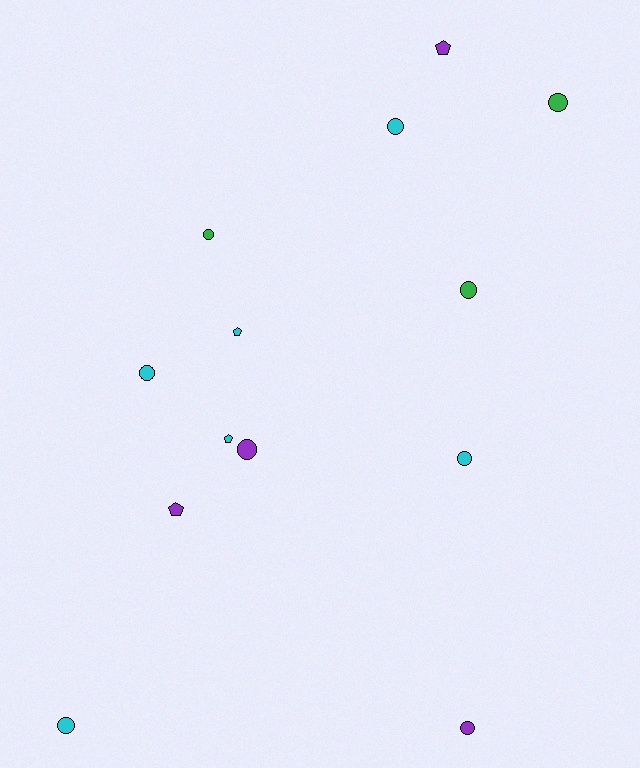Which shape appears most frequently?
Circle, with 9 objects.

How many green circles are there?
There are 3 green circles.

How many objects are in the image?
There are 13 objects.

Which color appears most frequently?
Cyan, with 6 objects.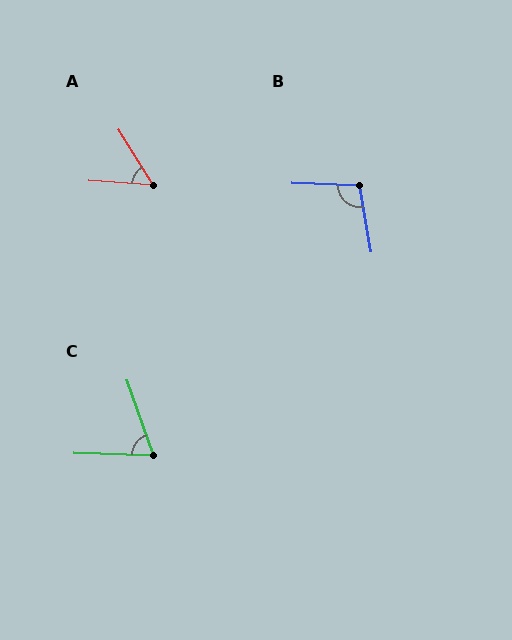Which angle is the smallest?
A, at approximately 55 degrees.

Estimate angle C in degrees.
Approximately 69 degrees.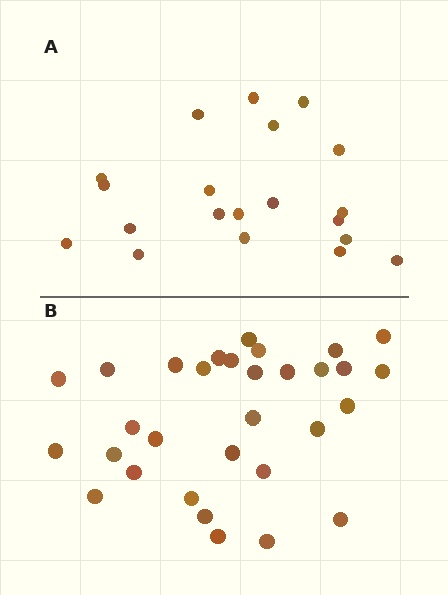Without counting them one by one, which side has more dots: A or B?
Region B (the bottom region) has more dots.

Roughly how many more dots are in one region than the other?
Region B has roughly 12 or so more dots than region A.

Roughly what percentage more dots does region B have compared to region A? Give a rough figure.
About 55% more.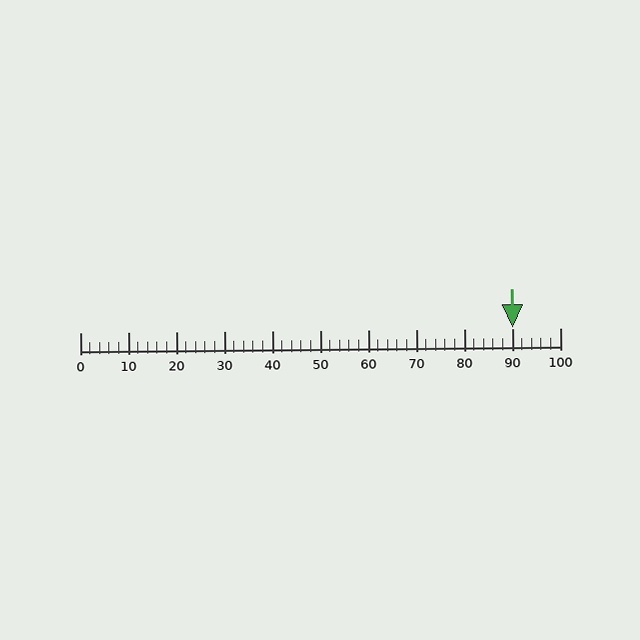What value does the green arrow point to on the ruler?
The green arrow points to approximately 90.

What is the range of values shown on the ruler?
The ruler shows values from 0 to 100.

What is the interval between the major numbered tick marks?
The major tick marks are spaced 10 units apart.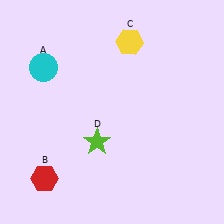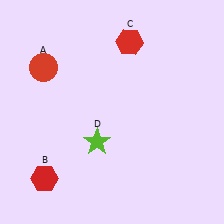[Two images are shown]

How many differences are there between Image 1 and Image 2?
There are 2 differences between the two images.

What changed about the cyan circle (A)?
In Image 1, A is cyan. In Image 2, it changed to red.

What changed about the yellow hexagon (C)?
In Image 1, C is yellow. In Image 2, it changed to red.